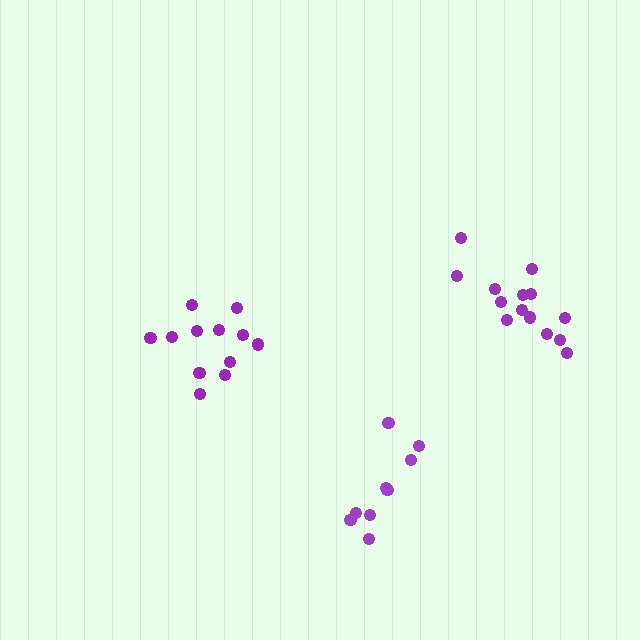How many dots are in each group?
Group 1: 14 dots, Group 2: 12 dots, Group 3: 9 dots (35 total).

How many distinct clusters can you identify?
There are 3 distinct clusters.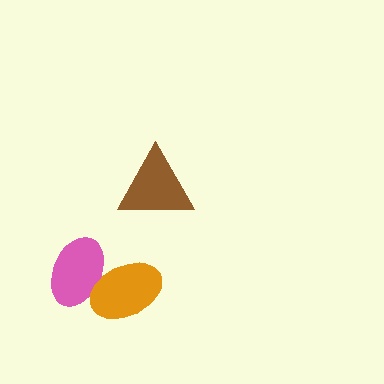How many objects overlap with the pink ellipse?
1 object overlaps with the pink ellipse.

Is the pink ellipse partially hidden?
Yes, it is partially covered by another shape.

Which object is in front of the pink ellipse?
The orange ellipse is in front of the pink ellipse.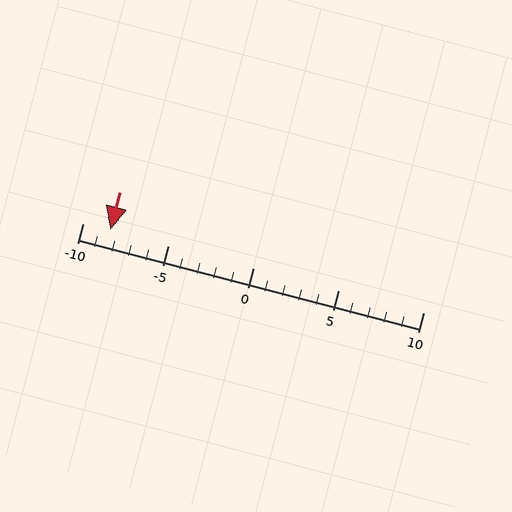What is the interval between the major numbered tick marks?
The major tick marks are spaced 5 units apart.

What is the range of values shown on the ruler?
The ruler shows values from -10 to 10.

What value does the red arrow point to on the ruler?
The red arrow points to approximately -8.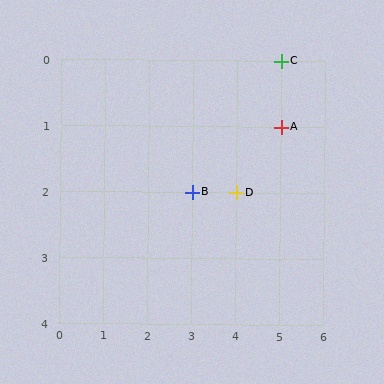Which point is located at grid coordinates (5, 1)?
Point A is at (5, 1).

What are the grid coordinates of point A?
Point A is at grid coordinates (5, 1).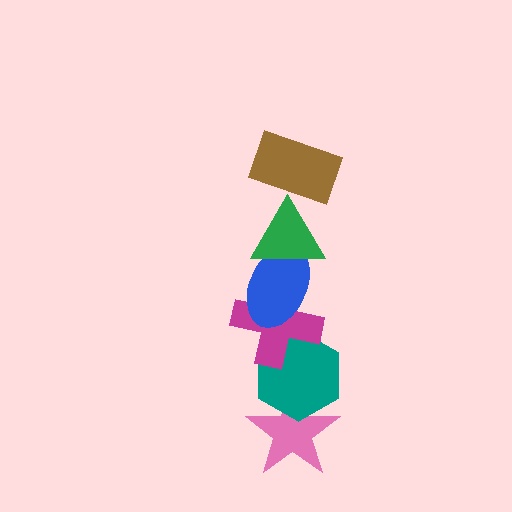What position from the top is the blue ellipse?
The blue ellipse is 3rd from the top.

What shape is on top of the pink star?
The teal hexagon is on top of the pink star.